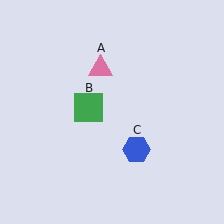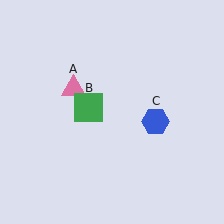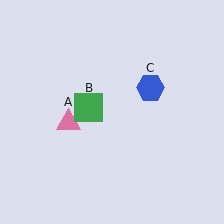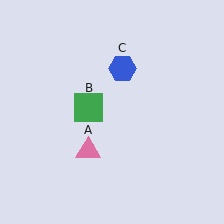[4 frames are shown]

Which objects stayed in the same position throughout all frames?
Green square (object B) remained stationary.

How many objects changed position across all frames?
2 objects changed position: pink triangle (object A), blue hexagon (object C).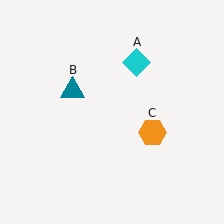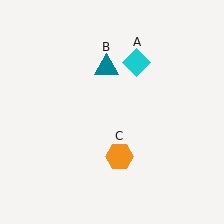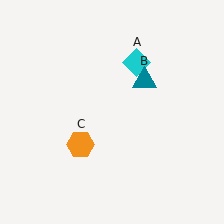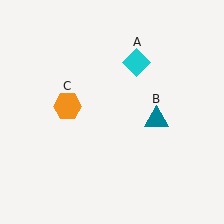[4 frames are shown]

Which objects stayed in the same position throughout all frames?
Cyan diamond (object A) remained stationary.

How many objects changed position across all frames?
2 objects changed position: teal triangle (object B), orange hexagon (object C).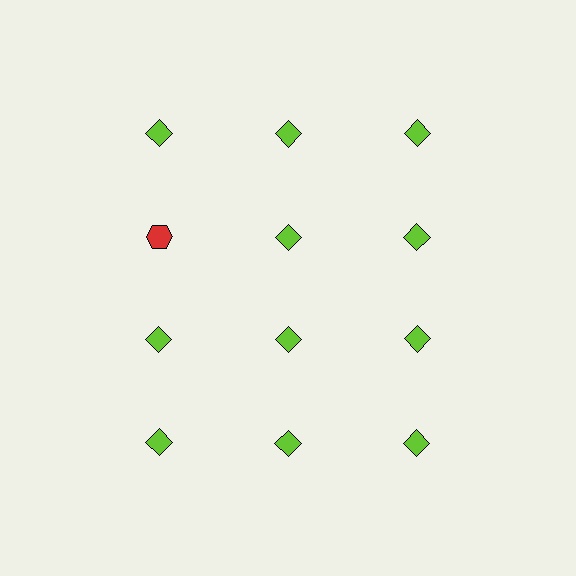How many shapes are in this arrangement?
There are 12 shapes arranged in a grid pattern.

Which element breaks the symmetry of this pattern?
The red hexagon in the second row, leftmost column breaks the symmetry. All other shapes are lime diamonds.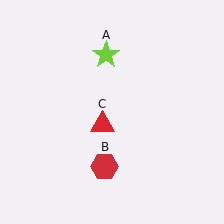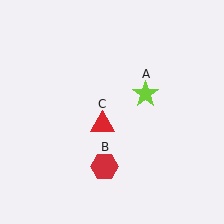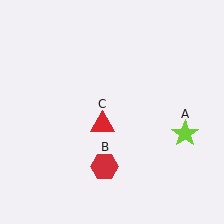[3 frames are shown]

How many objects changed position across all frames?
1 object changed position: lime star (object A).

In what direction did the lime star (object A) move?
The lime star (object A) moved down and to the right.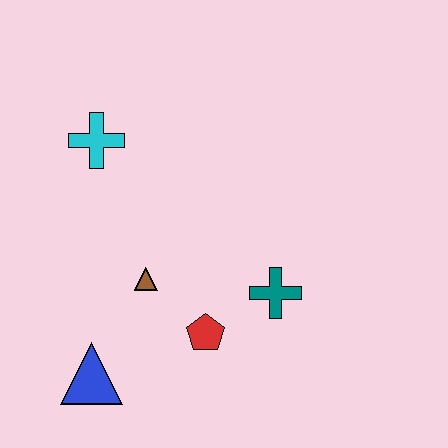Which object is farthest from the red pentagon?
The cyan cross is farthest from the red pentagon.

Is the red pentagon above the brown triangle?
No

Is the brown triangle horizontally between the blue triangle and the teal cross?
Yes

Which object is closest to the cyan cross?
The brown triangle is closest to the cyan cross.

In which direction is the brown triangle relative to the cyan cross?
The brown triangle is below the cyan cross.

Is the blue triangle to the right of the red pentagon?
No